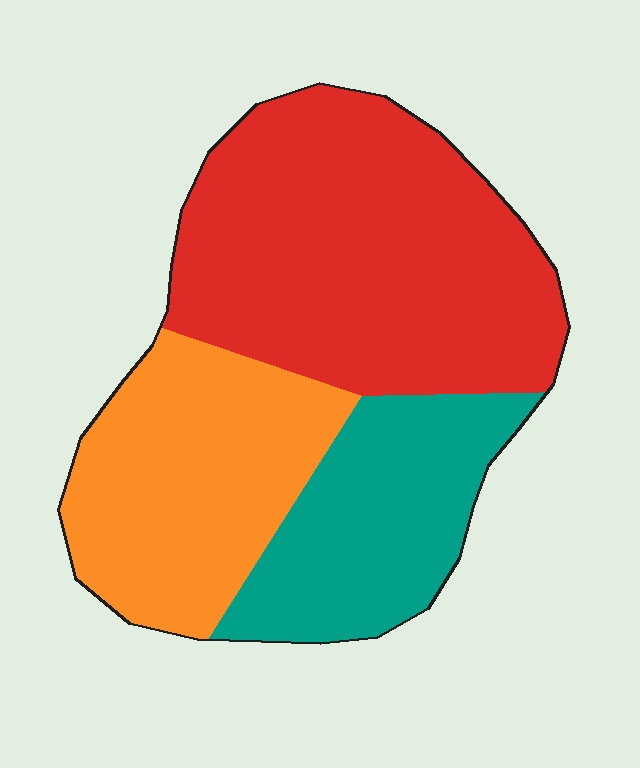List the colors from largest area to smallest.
From largest to smallest: red, orange, teal.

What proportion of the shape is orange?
Orange takes up between a sixth and a third of the shape.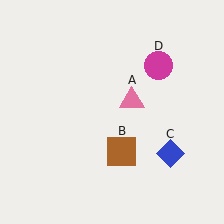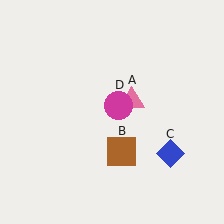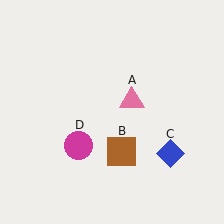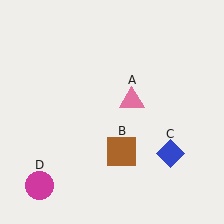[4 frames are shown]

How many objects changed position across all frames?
1 object changed position: magenta circle (object D).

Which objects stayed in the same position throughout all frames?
Pink triangle (object A) and brown square (object B) and blue diamond (object C) remained stationary.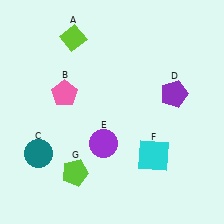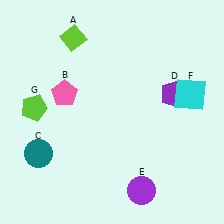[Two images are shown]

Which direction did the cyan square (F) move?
The cyan square (F) moved up.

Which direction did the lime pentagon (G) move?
The lime pentagon (G) moved up.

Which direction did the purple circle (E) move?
The purple circle (E) moved down.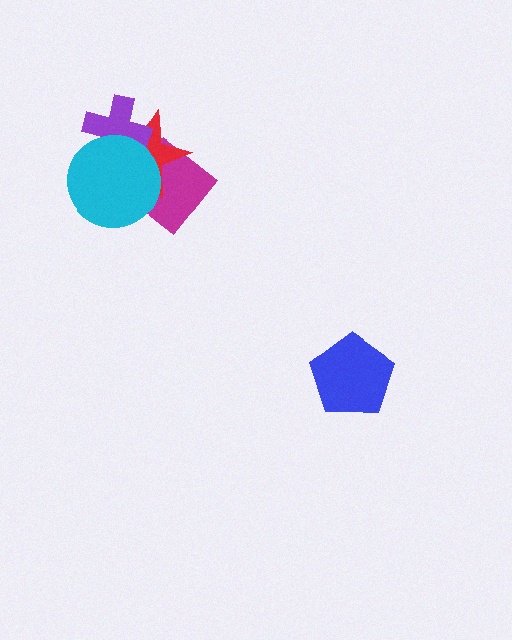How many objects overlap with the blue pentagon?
0 objects overlap with the blue pentagon.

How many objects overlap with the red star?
3 objects overlap with the red star.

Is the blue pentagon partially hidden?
No, no other shape covers it.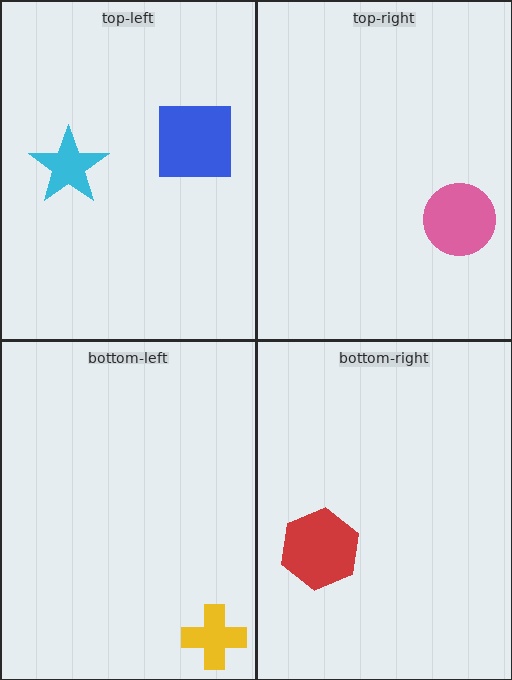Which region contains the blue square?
The top-left region.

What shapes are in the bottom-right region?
The red hexagon.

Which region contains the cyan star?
The top-left region.